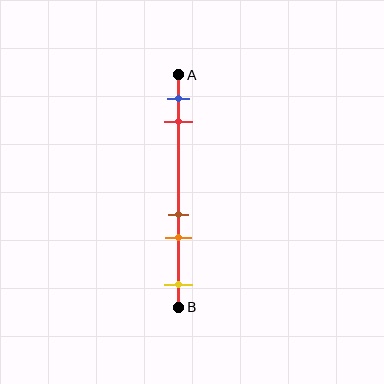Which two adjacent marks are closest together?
The brown and orange marks are the closest adjacent pair.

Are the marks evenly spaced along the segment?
No, the marks are not evenly spaced.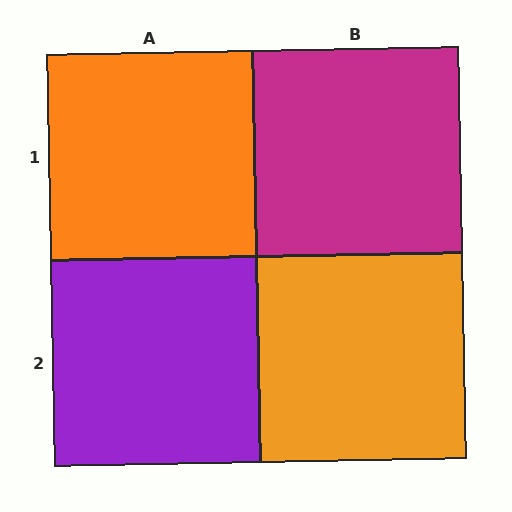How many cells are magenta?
1 cell is magenta.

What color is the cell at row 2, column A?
Purple.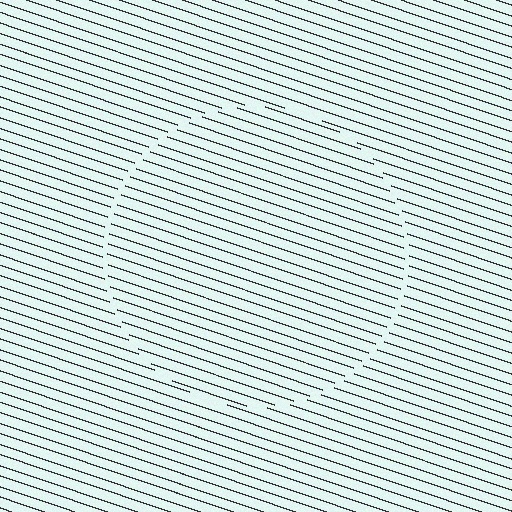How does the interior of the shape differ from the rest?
The interior of the shape contains the same grating, shifted by half a period — the contour is defined by the phase discontinuity where line-ends from the inner and outer gratings abut.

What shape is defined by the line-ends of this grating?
An illusory circle. The interior of the shape contains the same grating, shifted by half a period — the contour is defined by the phase discontinuity where line-ends from the inner and outer gratings abut.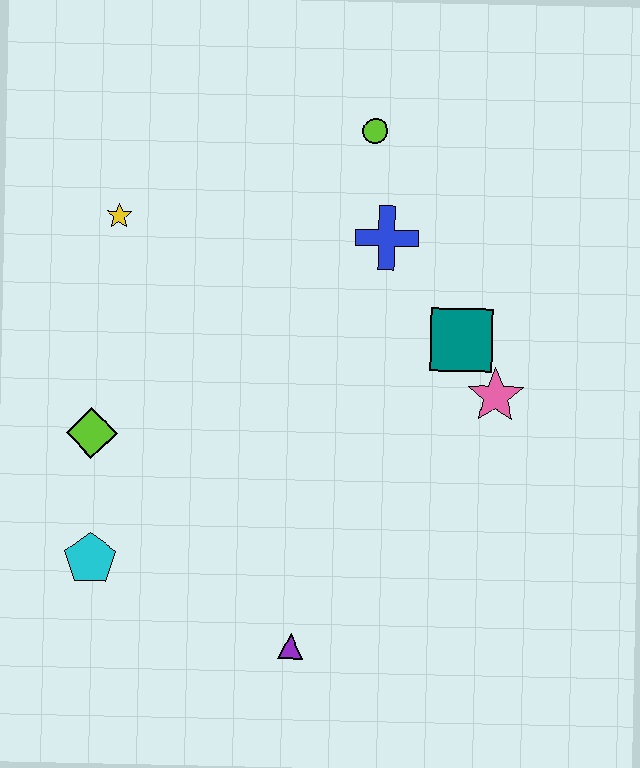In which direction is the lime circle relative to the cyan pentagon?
The lime circle is above the cyan pentagon.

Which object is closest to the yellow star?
The lime diamond is closest to the yellow star.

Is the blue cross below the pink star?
No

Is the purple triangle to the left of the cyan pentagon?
No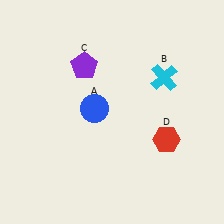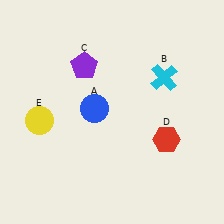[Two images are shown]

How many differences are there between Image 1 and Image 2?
There is 1 difference between the two images.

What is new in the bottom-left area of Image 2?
A yellow circle (E) was added in the bottom-left area of Image 2.